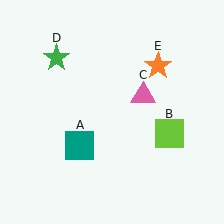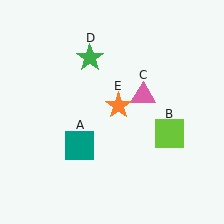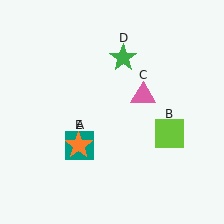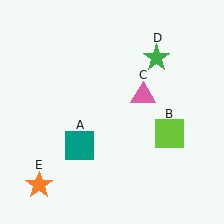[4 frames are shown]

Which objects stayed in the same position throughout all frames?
Teal square (object A) and lime square (object B) and pink triangle (object C) remained stationary.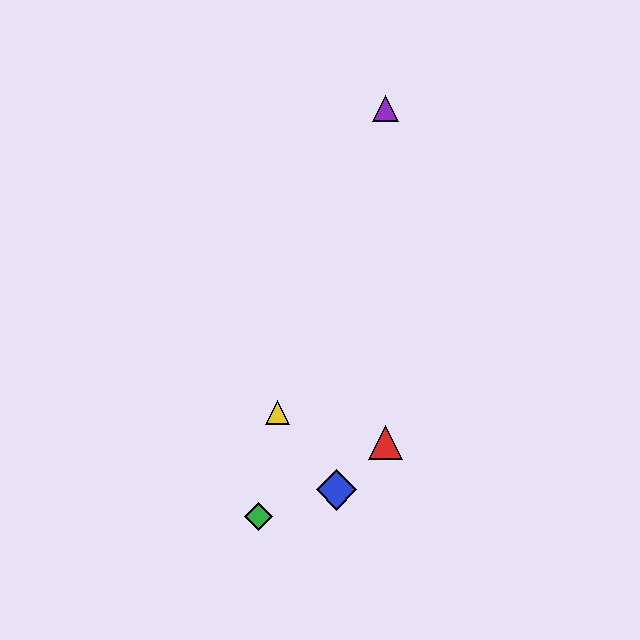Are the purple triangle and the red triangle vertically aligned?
Yes, both are at x≈385.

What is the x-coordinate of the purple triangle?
The purple triangle is at x≈385.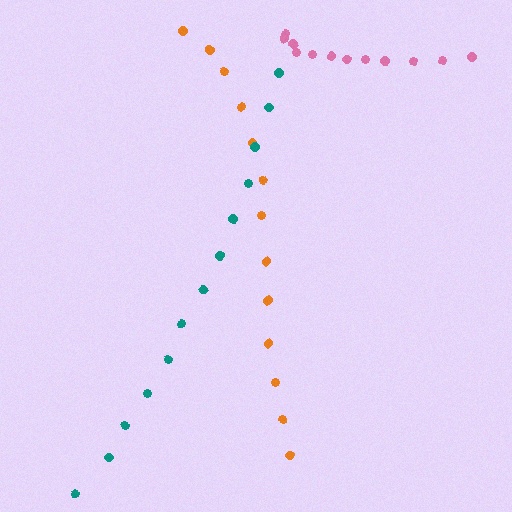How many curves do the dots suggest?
There are 3 distinct paths.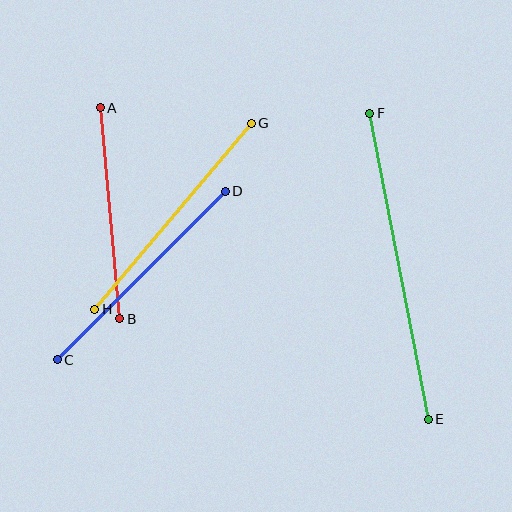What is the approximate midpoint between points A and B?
The midpoint is at approximately (110, 213) pixels.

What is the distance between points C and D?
The distance is approximately 238 pixels.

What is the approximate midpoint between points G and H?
The midpoint is at approximately (173, 216) pixels.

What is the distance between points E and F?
The distance is approximately 311 pixels.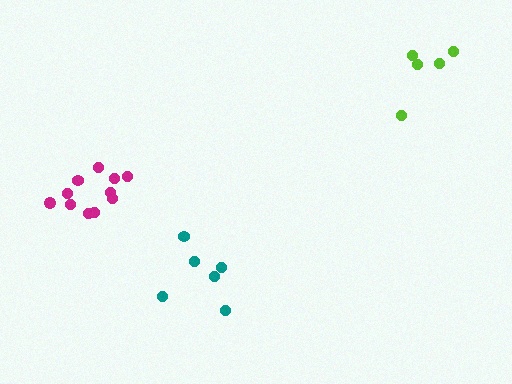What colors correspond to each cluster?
The clusters are colored: magenta, lime, teal.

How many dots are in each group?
Group 1: 11 dots, Group 2: 5 dots, Group 3: 6 dots (22 total).